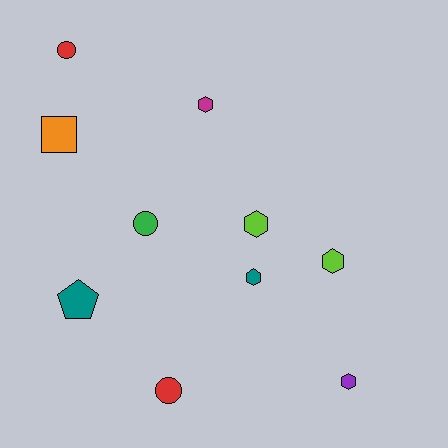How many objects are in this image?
There are 10 objects.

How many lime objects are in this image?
There are 2 lime objects.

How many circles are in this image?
There are 3 circles.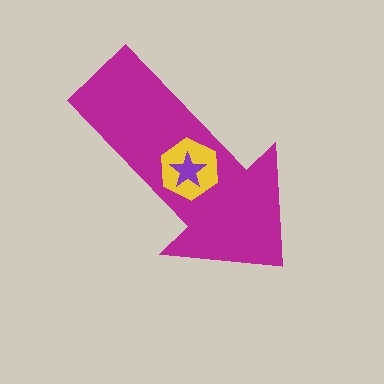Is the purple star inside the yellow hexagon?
Yes.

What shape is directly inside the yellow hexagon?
The purple star.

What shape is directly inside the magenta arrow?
The yellow hexagon.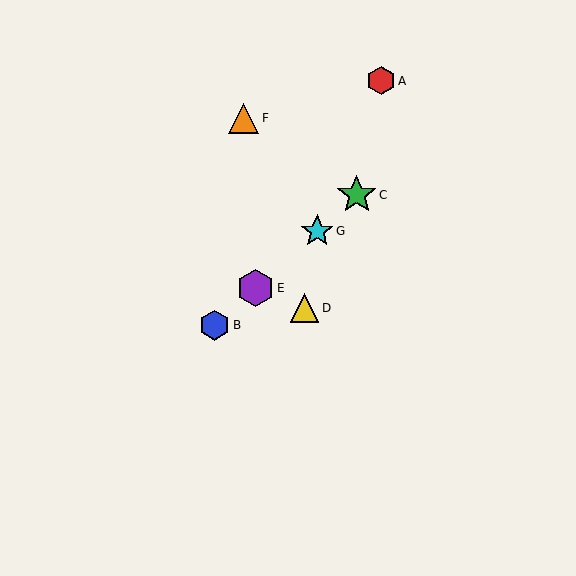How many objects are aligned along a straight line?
4 objects (B, C, E, G) are aligned along a straight line.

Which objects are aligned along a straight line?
Objects B, C, E, G are aligned along a straight line.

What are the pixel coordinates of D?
Object D is at (304, 308).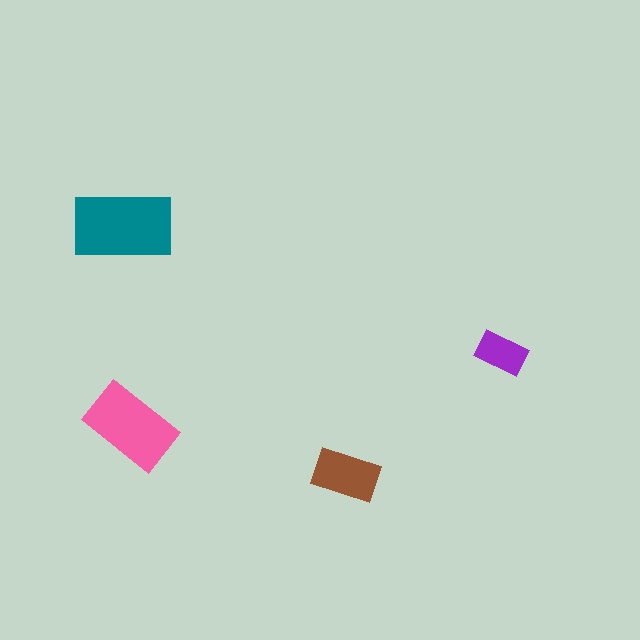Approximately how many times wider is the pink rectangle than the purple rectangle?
About 2 times wider.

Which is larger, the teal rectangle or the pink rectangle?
The teal one.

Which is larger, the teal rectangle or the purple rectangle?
The teal one.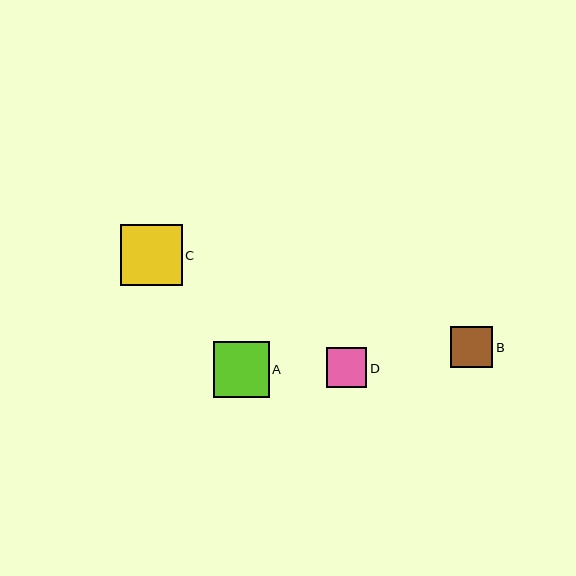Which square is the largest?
Square C is the largest with a size of approximately 62 pixels.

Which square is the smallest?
Square D is the smallest with a size of approximately 40 pixels.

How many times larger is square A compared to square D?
Square A is approximately 1.4 times the size of square D.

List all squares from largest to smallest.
From largest to smallest: C, A, B, D.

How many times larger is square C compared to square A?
Square C is approximately 1.1 times the size of square A.